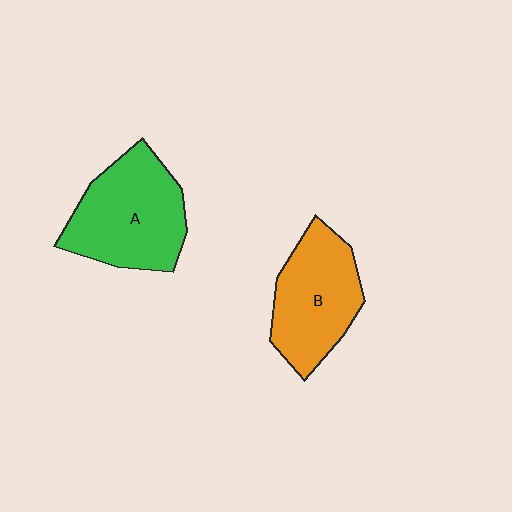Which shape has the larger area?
Shape A (green).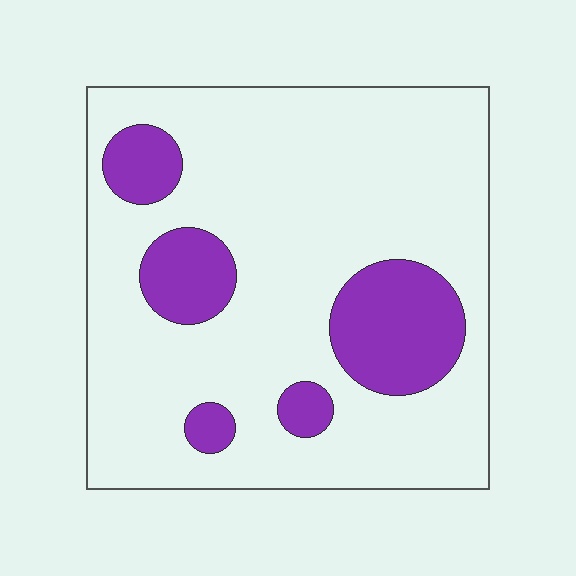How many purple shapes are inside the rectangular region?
5.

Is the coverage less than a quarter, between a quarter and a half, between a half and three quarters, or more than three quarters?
Less than a quarter.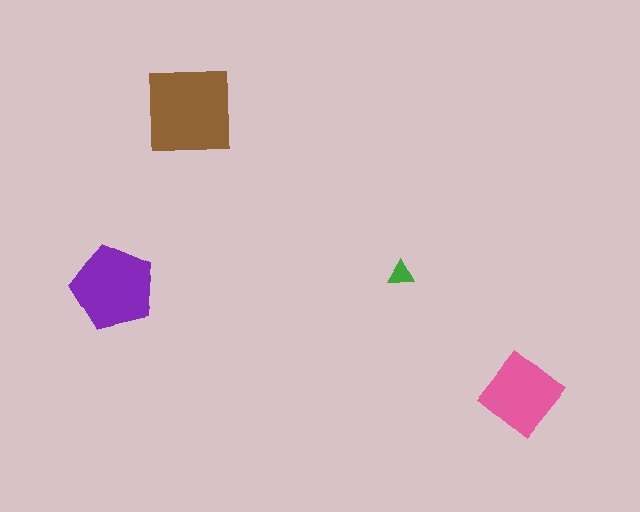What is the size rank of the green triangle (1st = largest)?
4th.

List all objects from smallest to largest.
The green triangle, the pink diamond, the purple pentagon, the brown square.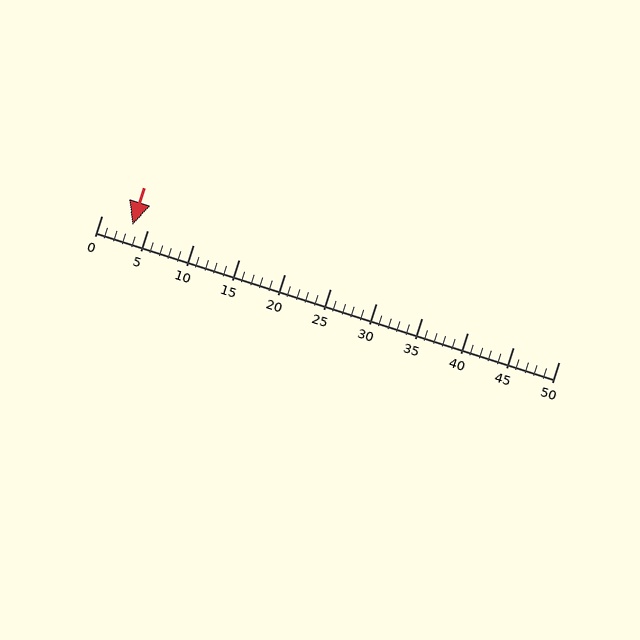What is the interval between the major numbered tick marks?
The major tick marks are spaced 5 units apart.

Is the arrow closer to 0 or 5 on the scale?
The arrow is closer to 5.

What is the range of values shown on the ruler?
The ruler shows values from 0 to 50.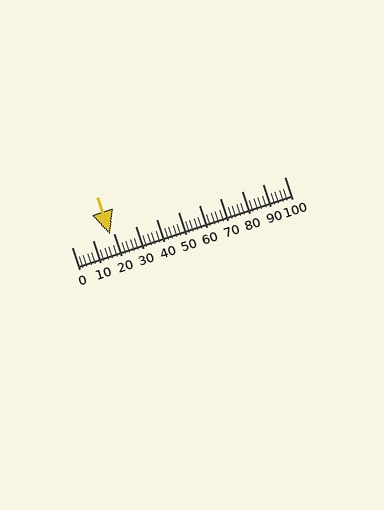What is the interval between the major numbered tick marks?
The major tick marks are spaced 10 units apart.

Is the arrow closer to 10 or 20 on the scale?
The arrow is closer to 20.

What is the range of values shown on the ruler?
The ruler shows values from 0 to 100.